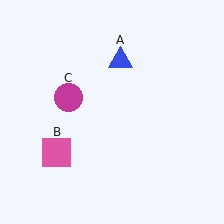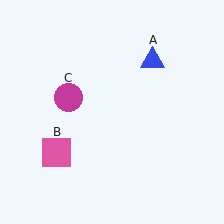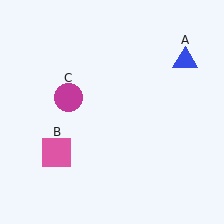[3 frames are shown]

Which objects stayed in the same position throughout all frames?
Pink square (object B) and magenta circle (object C) remained stationary.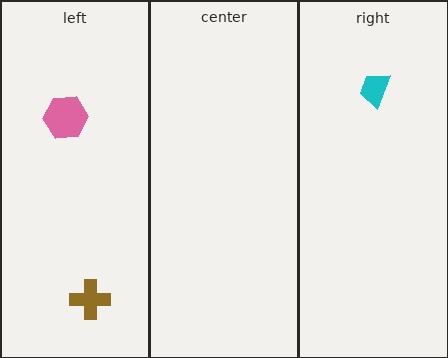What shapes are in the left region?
The pink hexagon, the brown cross.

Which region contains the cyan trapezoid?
The right region.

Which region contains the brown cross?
The left region.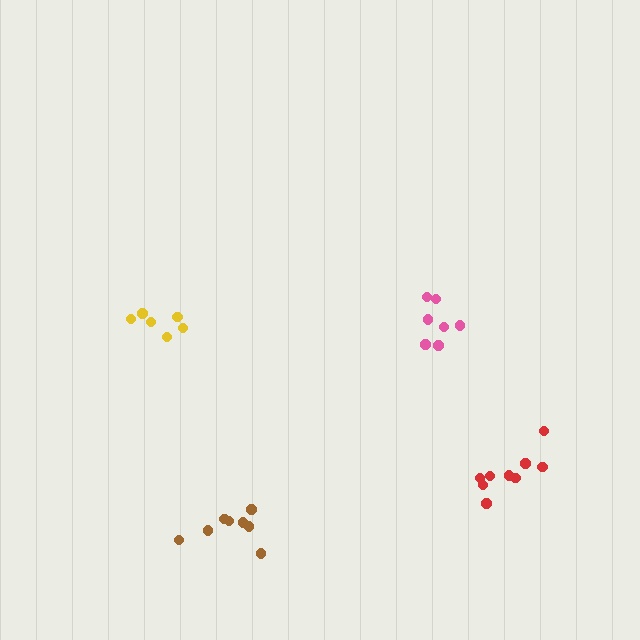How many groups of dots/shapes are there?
There are 4 groups.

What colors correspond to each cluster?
The clusters are colored: yellow, red, brown, pink.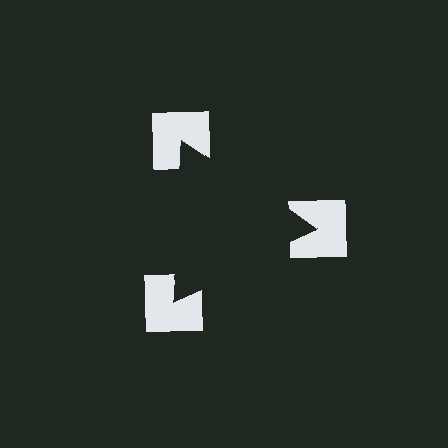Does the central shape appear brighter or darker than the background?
It typically appears slightly darker than the background, even though no actual brightness change is drawn.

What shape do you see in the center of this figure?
An illusory triangle — its edges are inferred from the aligned wedge cuts in the notched squares, not physically drawn.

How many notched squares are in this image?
There are 3 — one at each vertex of the illusory triangle.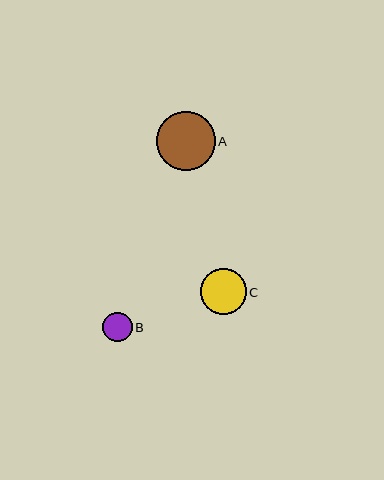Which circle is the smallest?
Circle B is the smallest with a size of approximately 30 pixels.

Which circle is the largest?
Circle A is the largest with a size of approximately 59 pixels.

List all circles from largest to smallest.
From largest to smallest: A, C, B.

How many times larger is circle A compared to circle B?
Circle A is approximately 2.0 times the size of circle B.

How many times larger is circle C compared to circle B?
Circle C is approximately 1.5 times the size of circle B.